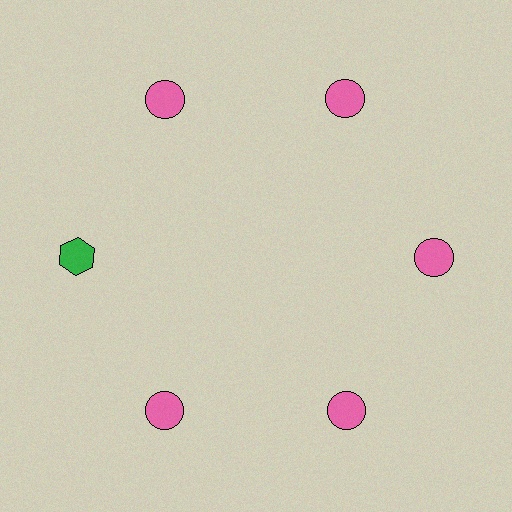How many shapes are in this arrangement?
There are 6 shapes arranged in a ring pattern.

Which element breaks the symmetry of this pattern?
The green hexagon at roughly the 9 o'clock position breaks the symmetry. All other shapes are pink circles.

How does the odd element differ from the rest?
It differs in both color (green instead of pink) and shape (hexagon instead of circle).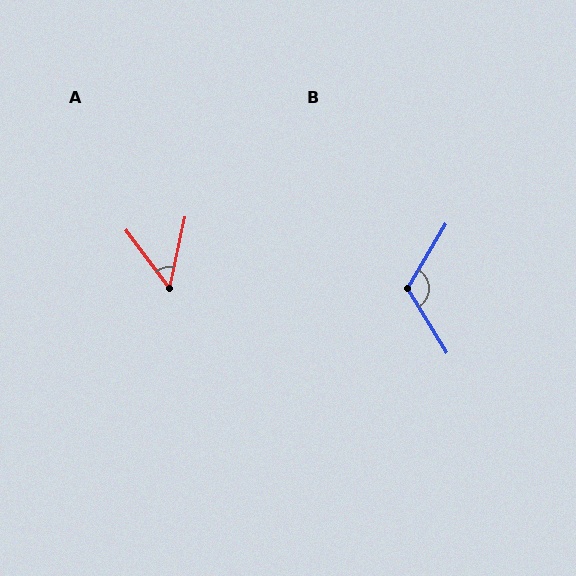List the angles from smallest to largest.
A (49°), B (117°).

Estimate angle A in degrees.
Approximately 49 degrees.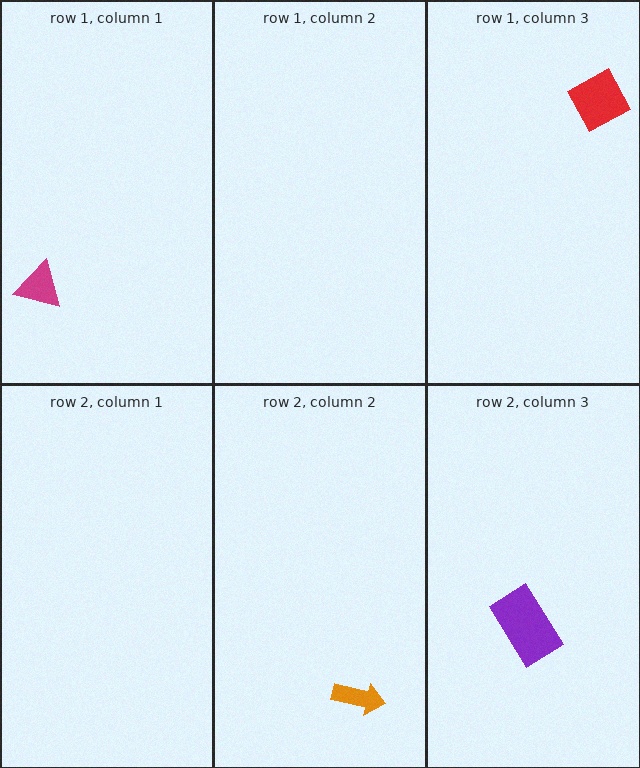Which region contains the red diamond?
The row 1, column 3 region.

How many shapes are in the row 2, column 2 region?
1.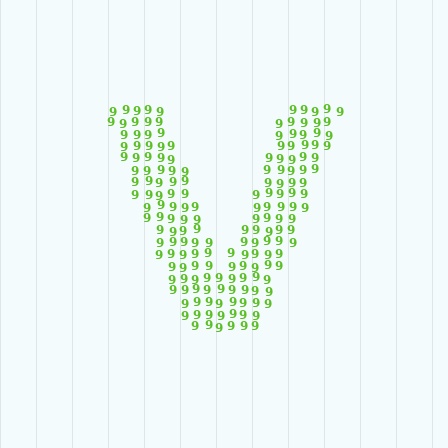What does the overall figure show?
The overall figure shows the letter V.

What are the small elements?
The small elements are digit 9's.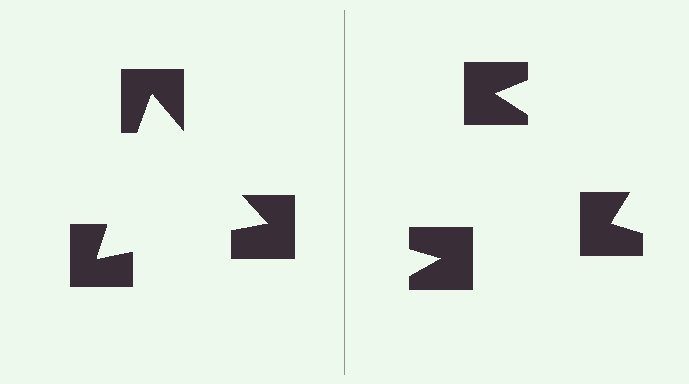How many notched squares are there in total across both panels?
6 — 3 on each side.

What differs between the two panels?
The notched squares are positioned identically on both sides; only the wedge orientations differ. On the left they align to a triangle; on the right they are misaligned.